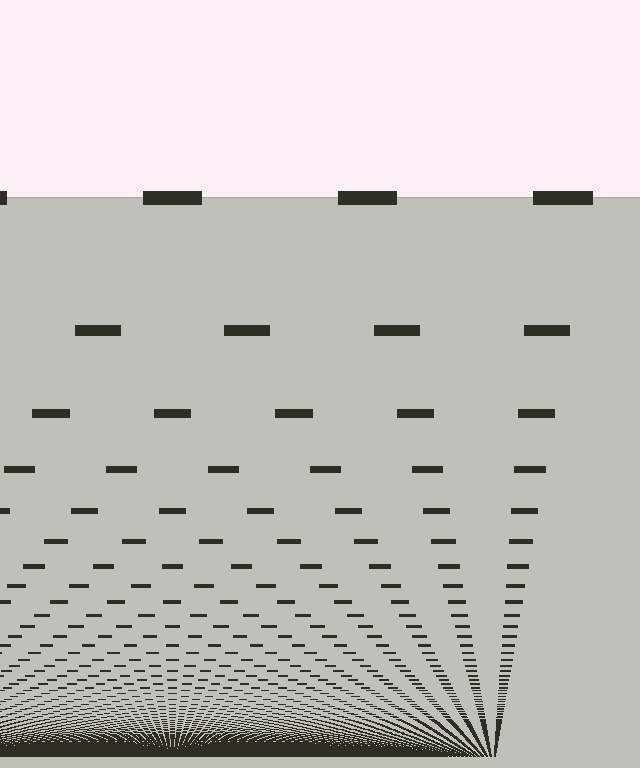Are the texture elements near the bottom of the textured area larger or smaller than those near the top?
Smaller. The gradient is inverted — elements near the bottom are smaller and denser.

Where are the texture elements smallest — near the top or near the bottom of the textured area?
Near the bottom.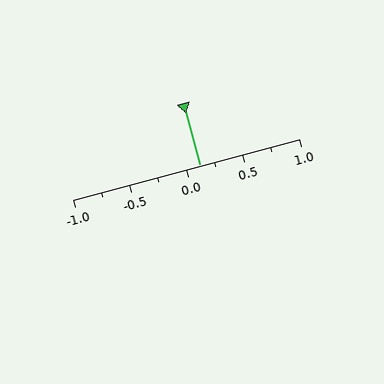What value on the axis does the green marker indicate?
The marker indicates approximately 0.12.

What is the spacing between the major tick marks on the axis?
The major ticks are spaced 0.5 apart.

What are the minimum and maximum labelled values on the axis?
The axis runs from -1.0 to 1.0.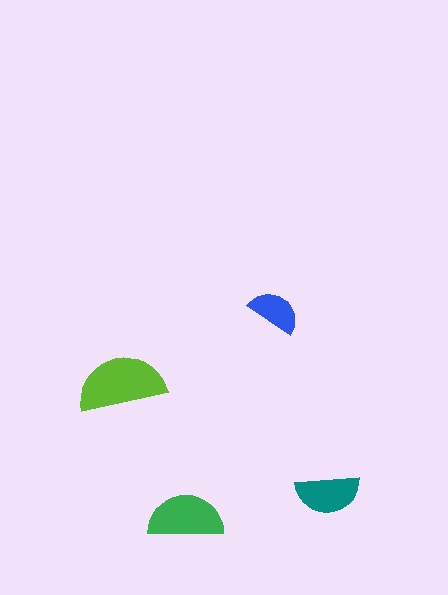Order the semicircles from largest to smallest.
the lime one, the green one, the teal one, the blue one.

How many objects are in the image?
There are 4 objects in the image.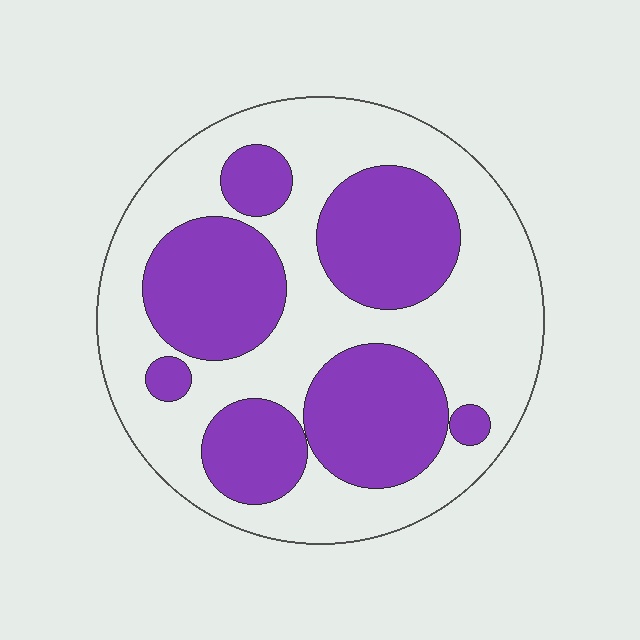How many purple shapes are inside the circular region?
7.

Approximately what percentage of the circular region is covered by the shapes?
Approximately 40%.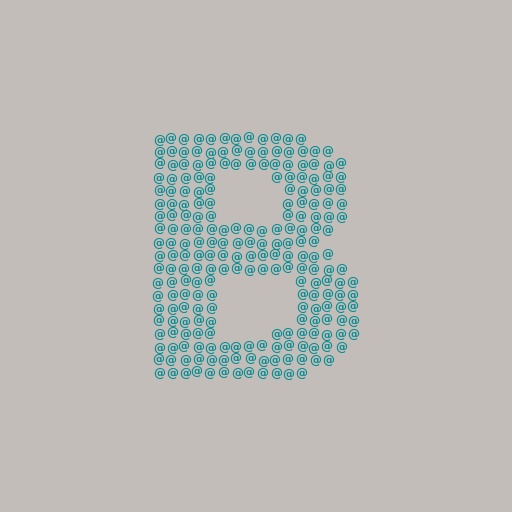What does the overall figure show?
The overall figure shows the letter B.